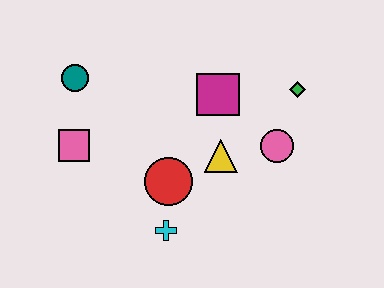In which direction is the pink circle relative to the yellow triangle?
The pink circle is to the right of the yellow triangle.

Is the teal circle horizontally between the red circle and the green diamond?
No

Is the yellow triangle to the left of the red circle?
No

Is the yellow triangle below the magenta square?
Yes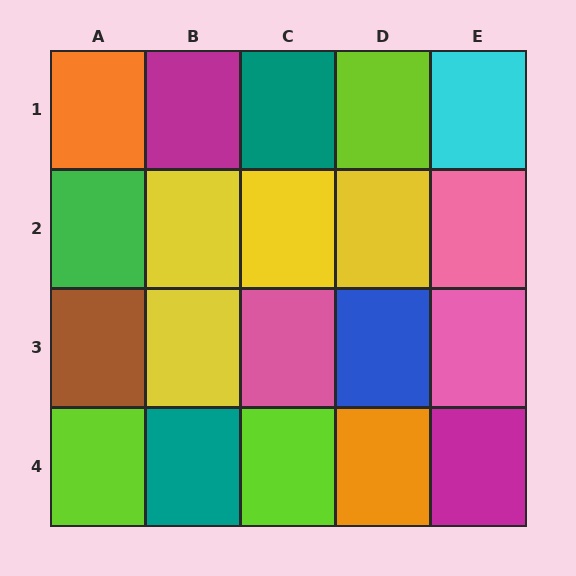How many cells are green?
1 cell is green.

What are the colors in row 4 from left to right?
Lime, teal, lime, orange, magenta.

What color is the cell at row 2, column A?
Green.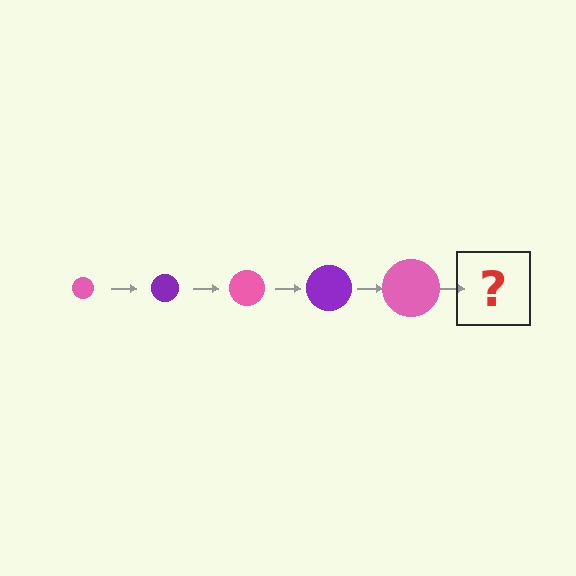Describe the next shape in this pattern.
It should be a purple circle, larger than the previous one.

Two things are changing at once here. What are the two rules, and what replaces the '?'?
The two rules are that the circle grows larger each step and the color cycles through pink and purple. The '?' should be a purple circle, larger than the previous one.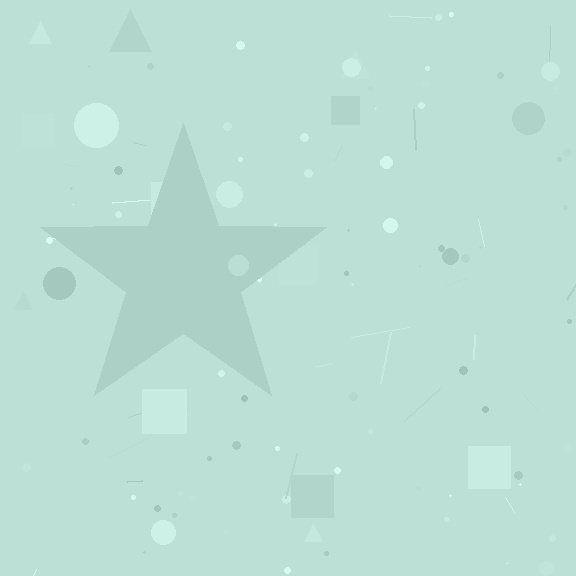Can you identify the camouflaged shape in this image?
The camouflaged shape is a star.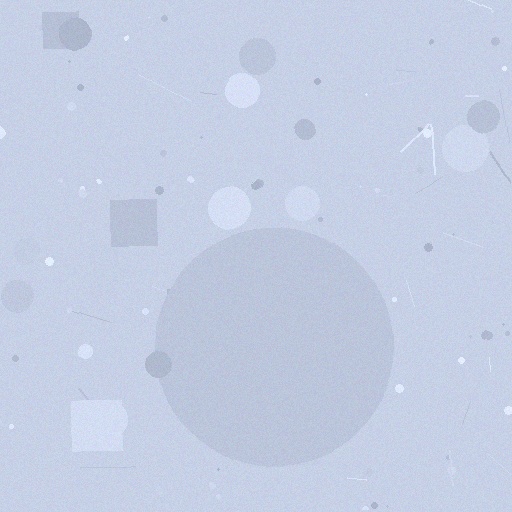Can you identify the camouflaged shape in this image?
The camouflaged shape is a circle.